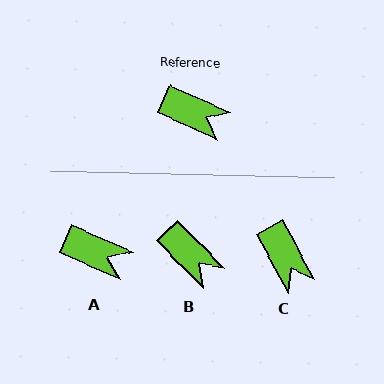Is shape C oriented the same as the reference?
No, it is off by about 37 degrees.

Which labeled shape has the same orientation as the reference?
A.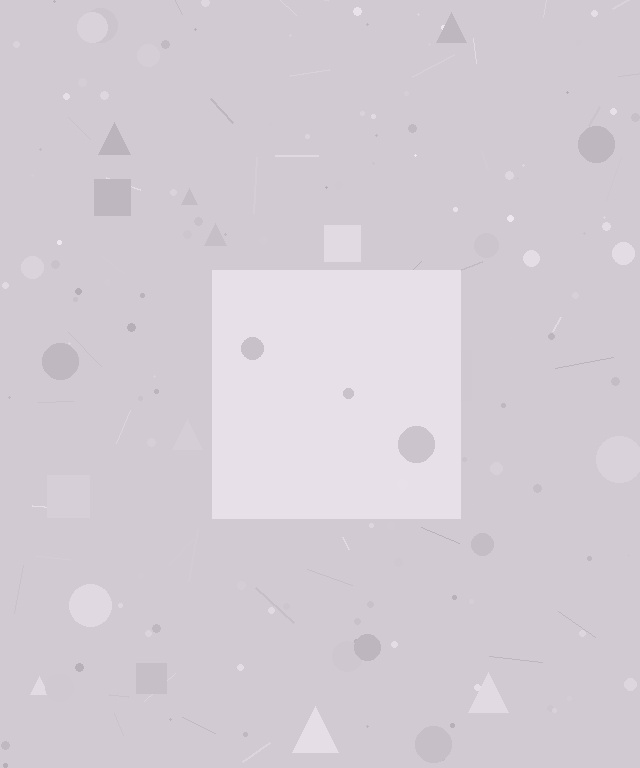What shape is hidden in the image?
A square is hidden in the image.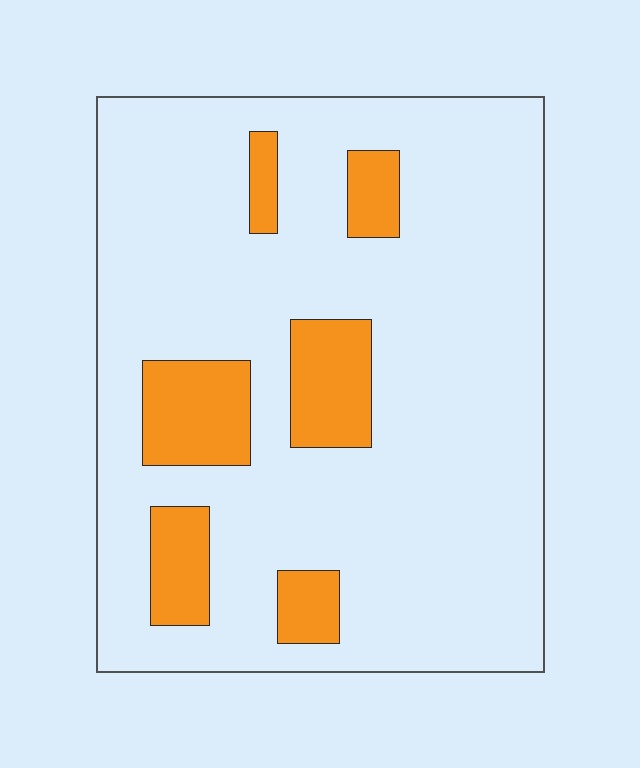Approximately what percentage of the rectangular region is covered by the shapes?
Approximately 15%.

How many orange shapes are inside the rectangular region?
6.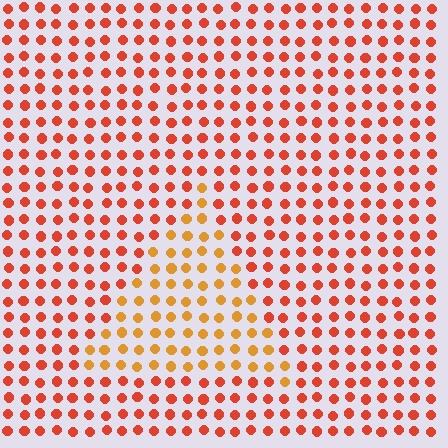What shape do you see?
I see a triangle.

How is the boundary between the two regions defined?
The boundary is defined purely by a slight shift in hue (about 29 degrees). Spacing, size, and orientation are identical on both sides.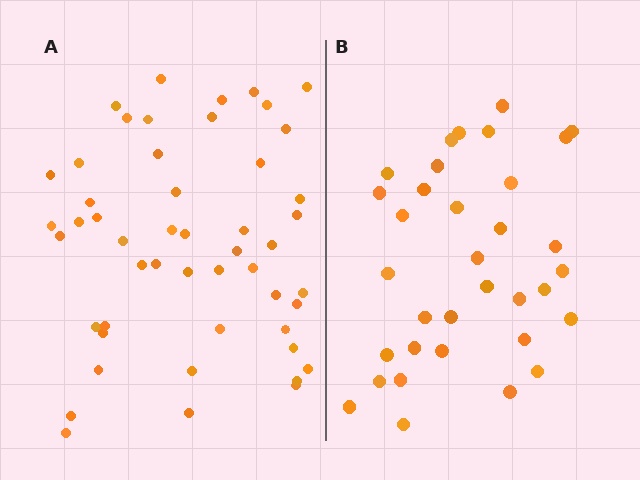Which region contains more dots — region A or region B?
Region A (the left region) has more dots.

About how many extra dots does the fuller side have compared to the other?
Region A has approximately 15 more dots than region B.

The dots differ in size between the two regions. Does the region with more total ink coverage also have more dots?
No. Region B has more total ink coverage because its dots are larger, but region A actually contains more individual dots. Total area can be misleading — the number of items is what matters here.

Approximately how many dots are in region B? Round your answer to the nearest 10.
About 30 dots. (The exact count is 34, which rounds to 30.)